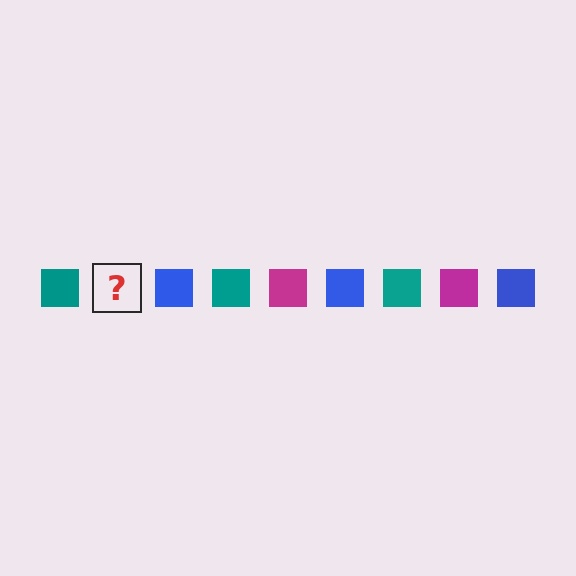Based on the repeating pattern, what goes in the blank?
The blank should be a magenta square.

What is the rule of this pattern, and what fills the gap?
The rule is that the pattern cycles through teal, magenta, blue squares. The gap should be filled with a magenta square.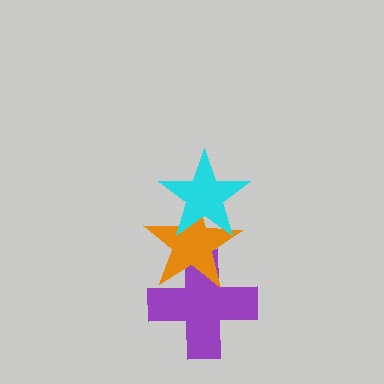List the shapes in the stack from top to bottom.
From top to bottom: the cyan star, the orange star, the purple cross.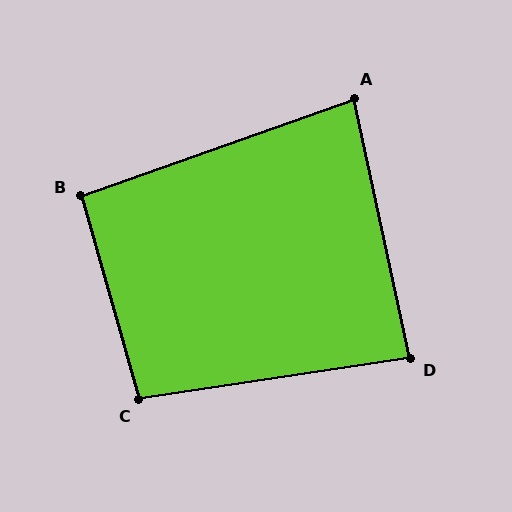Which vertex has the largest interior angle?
C, at approximately 97 degrees.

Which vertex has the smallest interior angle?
A, at approximately 83 degrees.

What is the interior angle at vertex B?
Approximately 94 degrees (approximately right).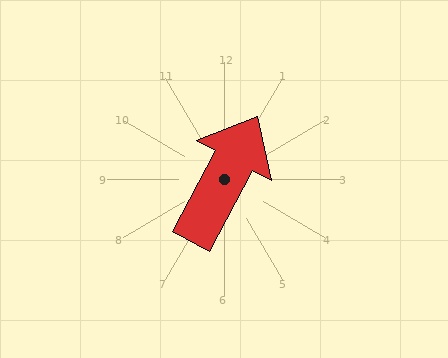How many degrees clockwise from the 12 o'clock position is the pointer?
Approximately 28 degrees.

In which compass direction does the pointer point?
Northeast.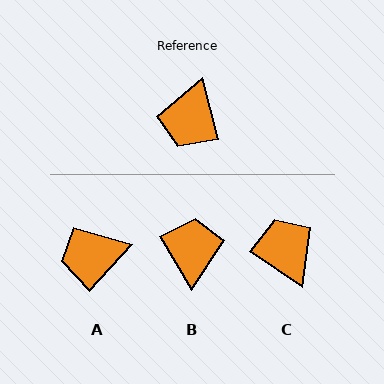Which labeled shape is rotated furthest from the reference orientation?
B, about 163 degrees away.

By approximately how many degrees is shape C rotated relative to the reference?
Approximately 138 degrees clockwise.